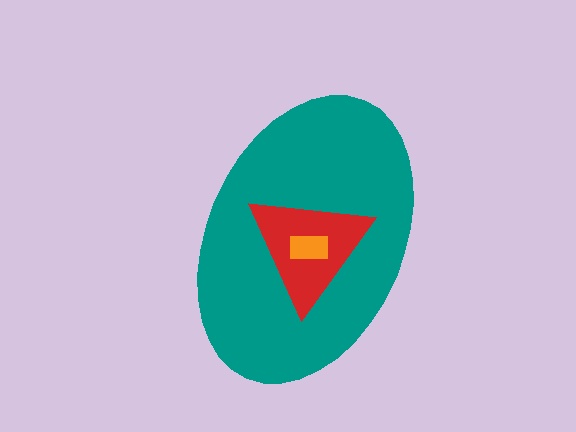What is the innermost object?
The orange rectangle.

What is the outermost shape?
The teal ellipse.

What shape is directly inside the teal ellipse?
The red triangle.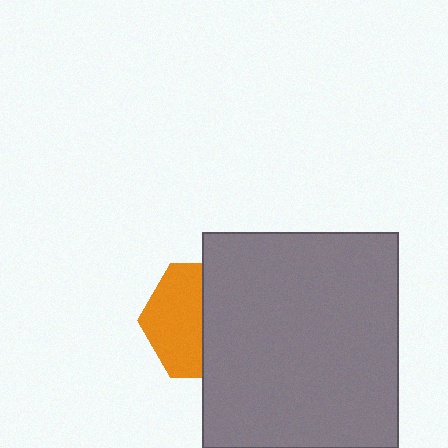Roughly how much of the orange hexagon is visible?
About half of it is visible (roughly 48%).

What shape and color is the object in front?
The object in front is a gray rectangle.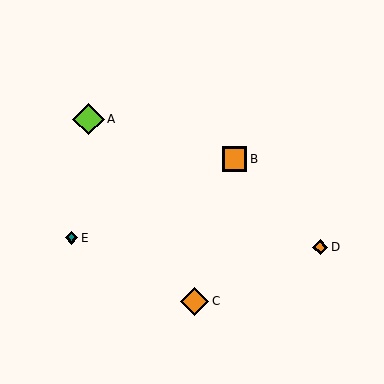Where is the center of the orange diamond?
The center of the orange diamond is at (320, 247).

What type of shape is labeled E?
Shape E is a teal diamond.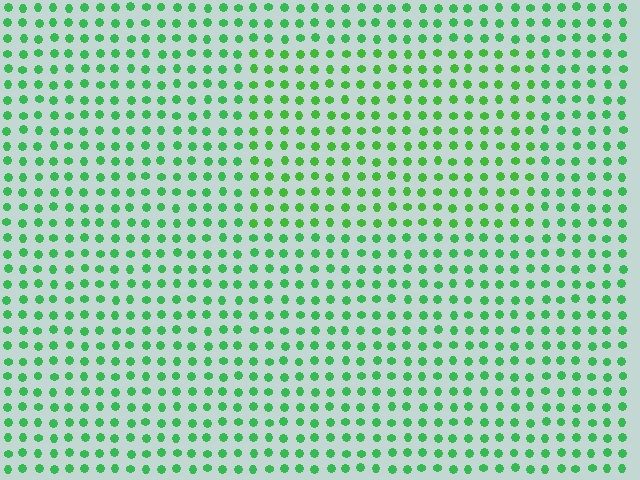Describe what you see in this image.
The image is filled with small green elements in a uniform arrangement. A rectangle-shaped region is visible where the elements are tinted to a slightly different hue, forming a subtle color boundary.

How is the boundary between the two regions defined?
The boundary is defined purely by a slight shift in hue (about 18 degrees). Spacing, size, and orientation are identical on both sides.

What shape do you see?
I see a rectangle.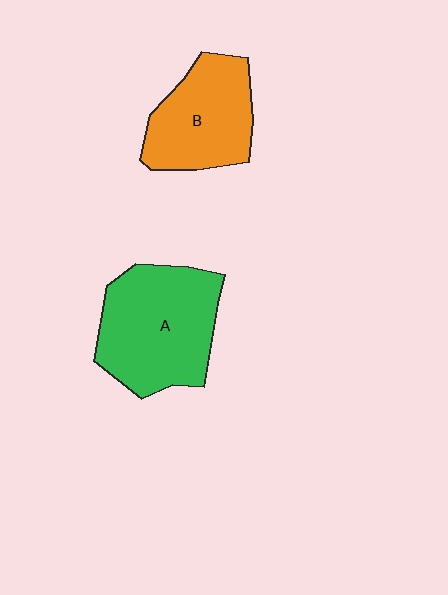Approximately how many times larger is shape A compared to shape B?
Approximately 1.3 times.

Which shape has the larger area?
Shape A (green).